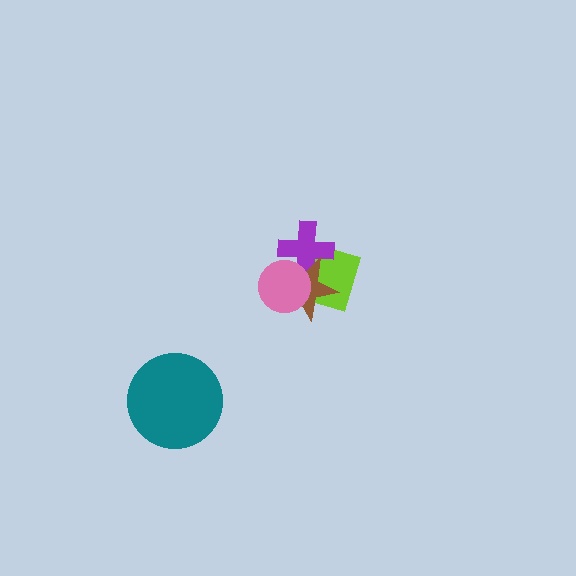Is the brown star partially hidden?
Yes, it is partially covered by another shape.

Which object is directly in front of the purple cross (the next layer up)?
The brown star is directly in front of the purple cross.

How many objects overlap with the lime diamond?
3 objects overlap with the lime diamond.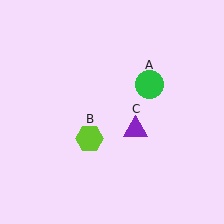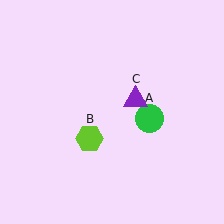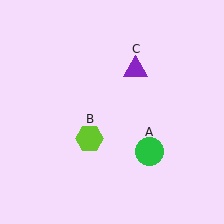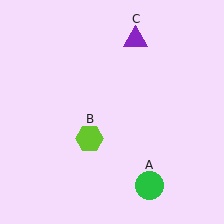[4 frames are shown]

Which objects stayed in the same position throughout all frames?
Lime hexagon (object B) remained stationary.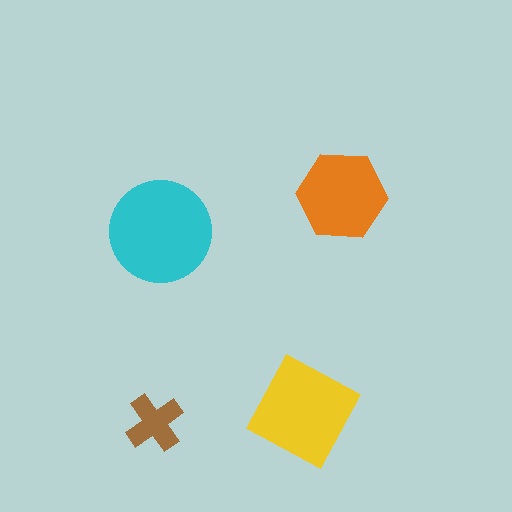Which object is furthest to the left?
The brown cross is leftmost.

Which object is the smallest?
The brown cross.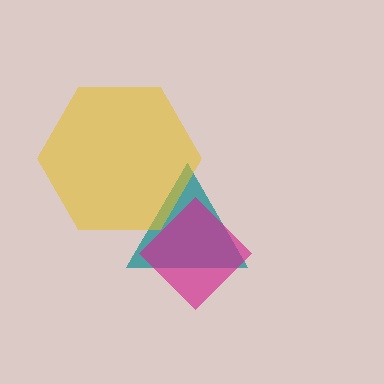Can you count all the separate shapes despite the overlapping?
Yes, there are 3 separate shapes.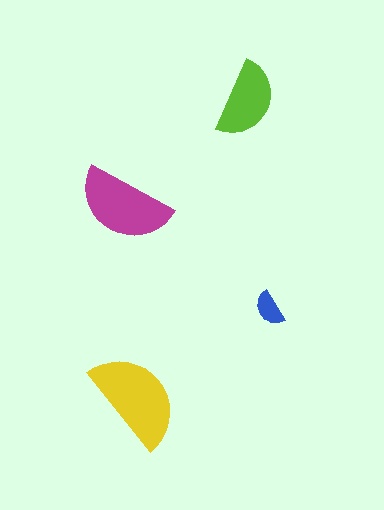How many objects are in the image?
There are 4 objects in the image.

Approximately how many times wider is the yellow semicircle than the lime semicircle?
About 1.5 times wider.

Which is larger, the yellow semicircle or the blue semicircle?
The yellow one.